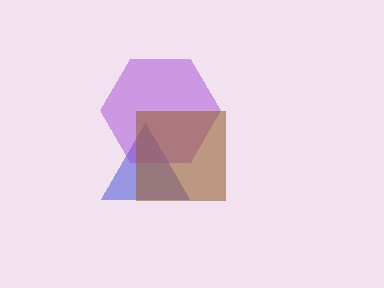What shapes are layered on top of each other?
The layered shapes are: a blue triangle, a purple hexagon, a brown square.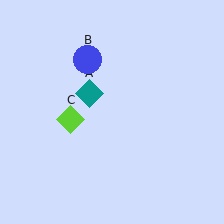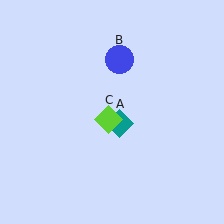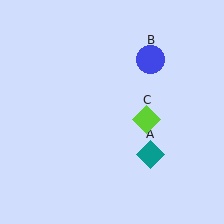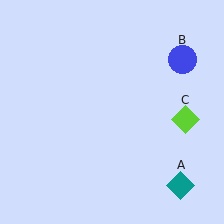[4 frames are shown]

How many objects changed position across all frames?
3 objects changed position: teal diamond (object A), blue circle (object B), lime diamond (object C).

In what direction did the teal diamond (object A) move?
The teal diamond (object A) moved down and to the right.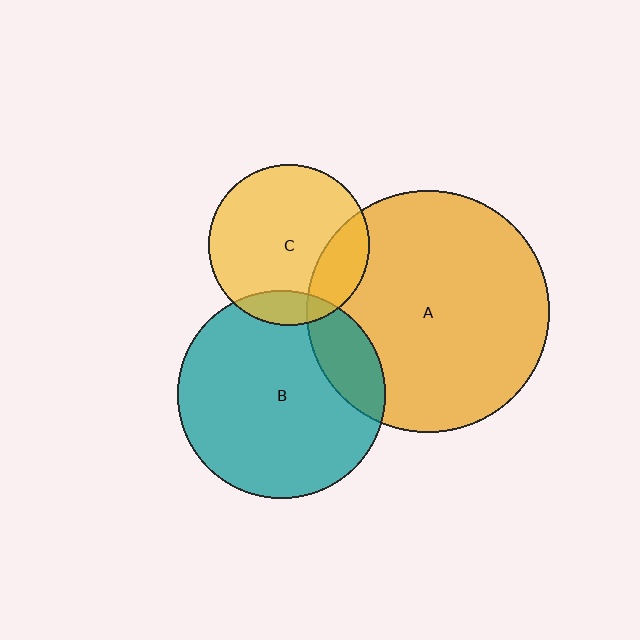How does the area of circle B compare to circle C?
Approximately 1.7 times.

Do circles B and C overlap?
Yes.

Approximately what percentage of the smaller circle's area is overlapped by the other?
Approximately 10%.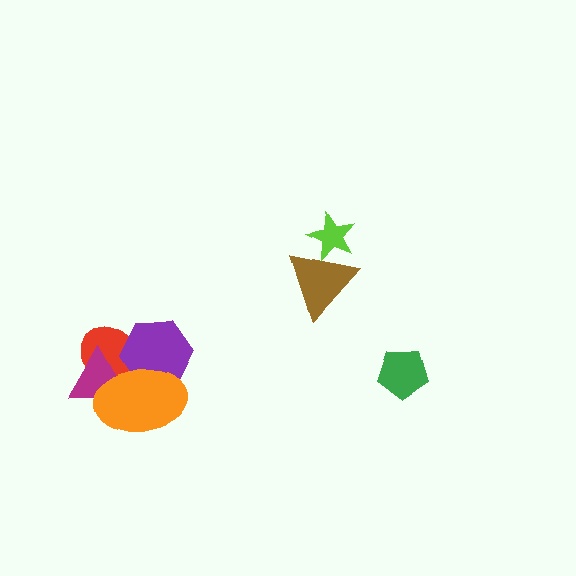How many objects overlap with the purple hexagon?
3 objects overlap with the purple hexagon.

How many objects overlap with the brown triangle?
1 object overlaps with the brown triangle.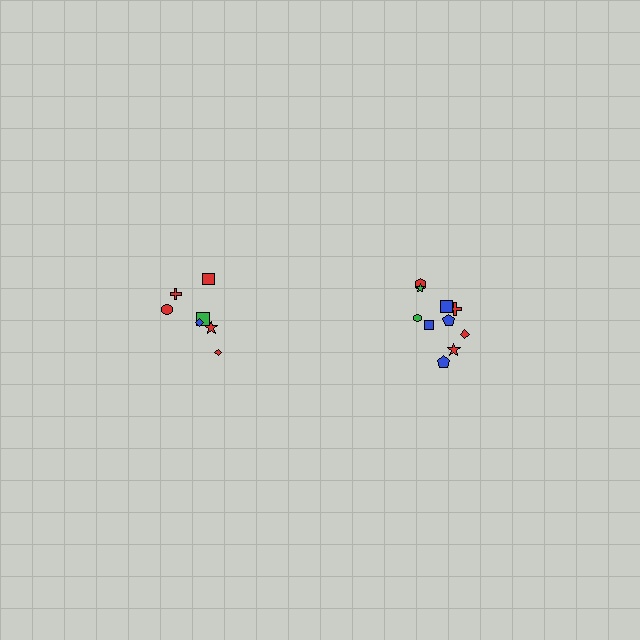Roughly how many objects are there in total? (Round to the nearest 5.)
Roughly 15 objects in total.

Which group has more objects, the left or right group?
The right group.